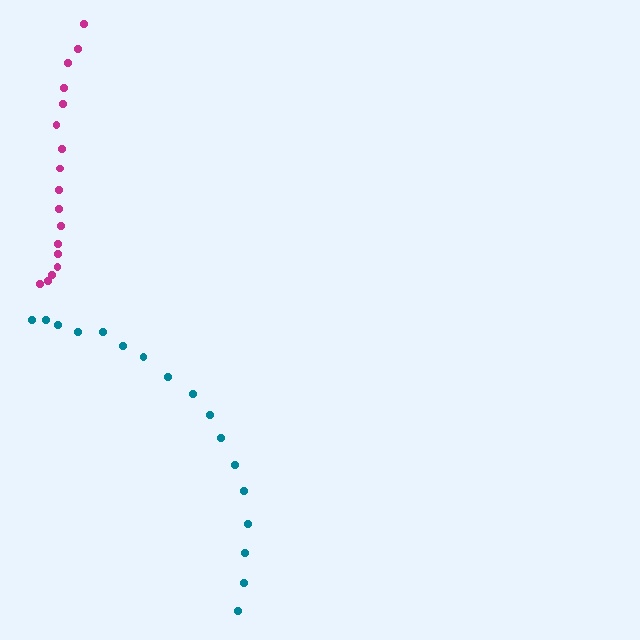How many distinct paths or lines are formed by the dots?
There are 2 distinct paths.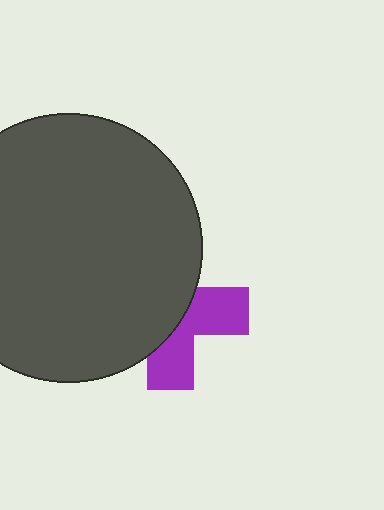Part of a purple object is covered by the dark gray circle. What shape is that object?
It is a cross.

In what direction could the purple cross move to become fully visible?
The purple cross could move right. That would shift it out from behind the dark gray circle entirely.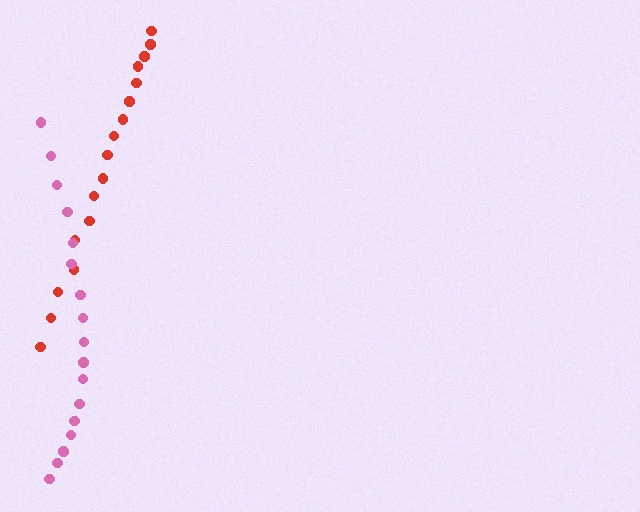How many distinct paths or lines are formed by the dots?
There are 2 distinct paths.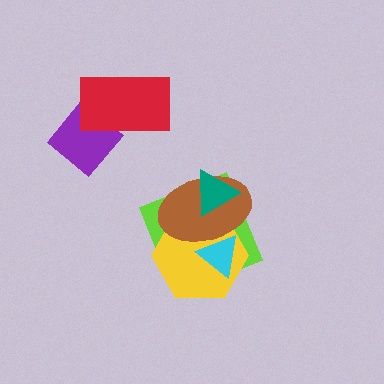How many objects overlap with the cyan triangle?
3 objects overlap with the cyan triangle.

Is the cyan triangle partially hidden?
Yes, it is partially covered by another shape.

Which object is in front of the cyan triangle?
The brown ellipse is in front of the cyan triangle.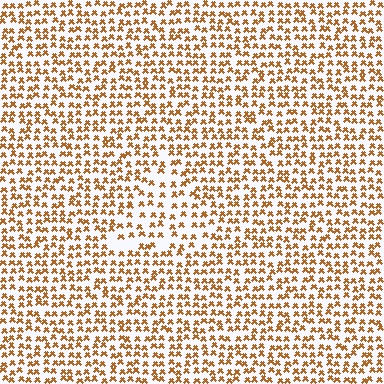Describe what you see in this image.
The image contains small brown elements arranged at two different densities. A triangle-shaped region is visible where the elements are less densely packed than the surrounding area.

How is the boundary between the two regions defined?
The boundary is defined by a change in element density (approximately 1.6x ratio). All elements are the same color, size, and shape.